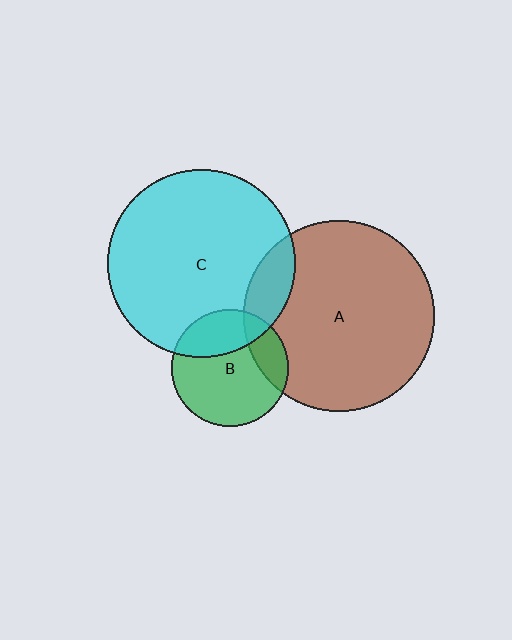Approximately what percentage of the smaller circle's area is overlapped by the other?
Approximately 30%.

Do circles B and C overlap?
Yes.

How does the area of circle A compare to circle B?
Approximately 2.7 times.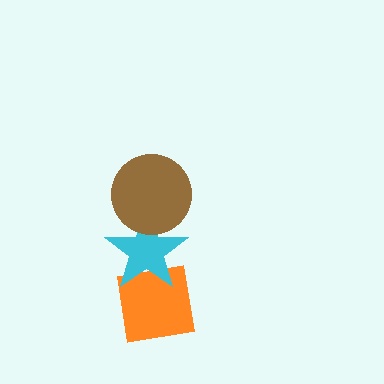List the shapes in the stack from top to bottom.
From top to bottom: the brown circle, the cyan star, the orange square.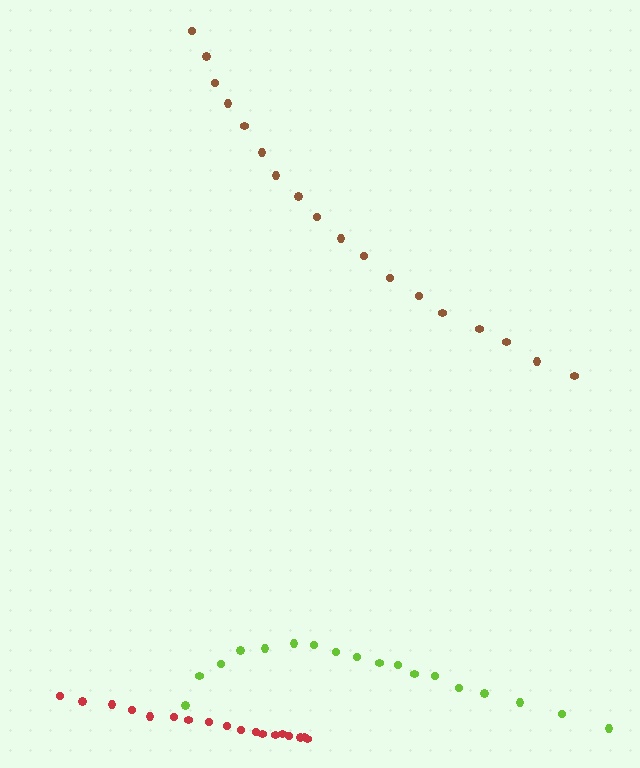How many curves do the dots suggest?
There are 3 distinct paths.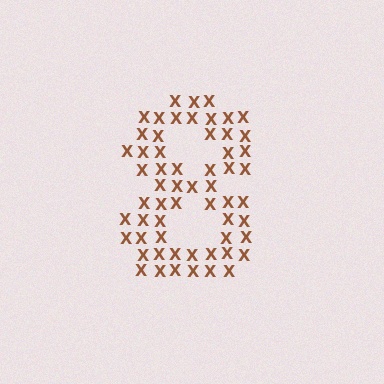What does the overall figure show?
The overall figure shows the digit 8.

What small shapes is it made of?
It is made of small letter X's.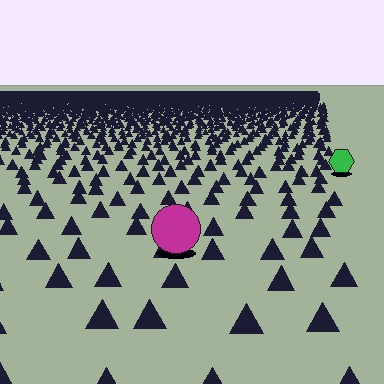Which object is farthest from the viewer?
The green hexagon is farthest from the viewer. It appears smaller and the ground texture around it is denser.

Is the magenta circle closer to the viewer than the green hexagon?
Yes. The magenta circle is closer — you can tell from the texture gradient: the ground texture is coarser near it.